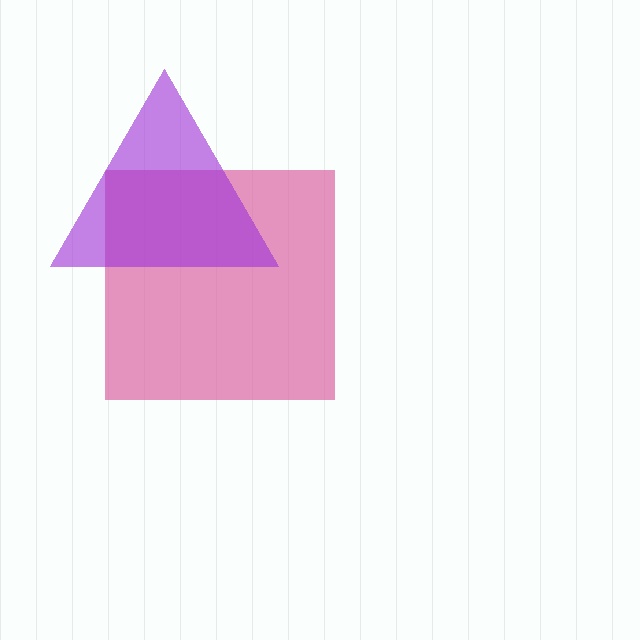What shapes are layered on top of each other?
The layered shapes are: a pink square, a purple triangle.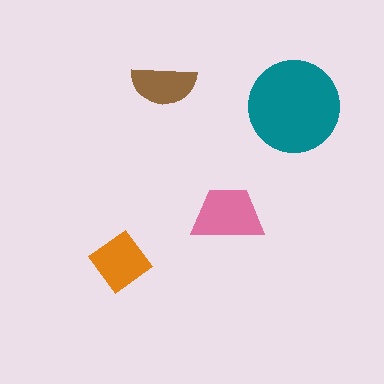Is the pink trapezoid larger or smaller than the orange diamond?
Larger.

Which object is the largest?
The teal circle.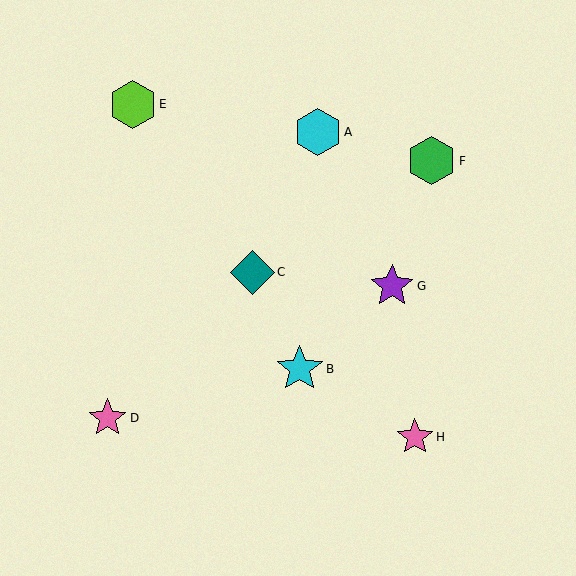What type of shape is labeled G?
Shape G is a purple star.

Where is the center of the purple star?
The center of the purple star is at (392, 286).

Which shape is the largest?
The green hexagon (labeled F) is the largest.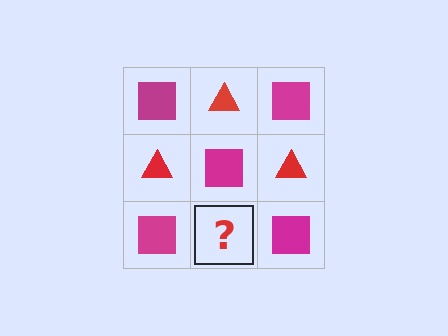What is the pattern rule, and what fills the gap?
The rule is that it alternates magenta square and red triangle in a checkerboard pattern. The gap should be filled with a red triangle.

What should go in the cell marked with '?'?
The missing cell should contain a red triangle.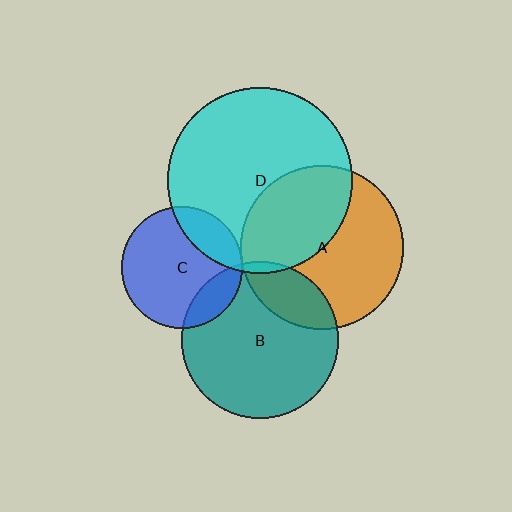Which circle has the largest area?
Circle D (cyan).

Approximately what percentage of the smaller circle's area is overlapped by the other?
Approximately 40%.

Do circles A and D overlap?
Yes.